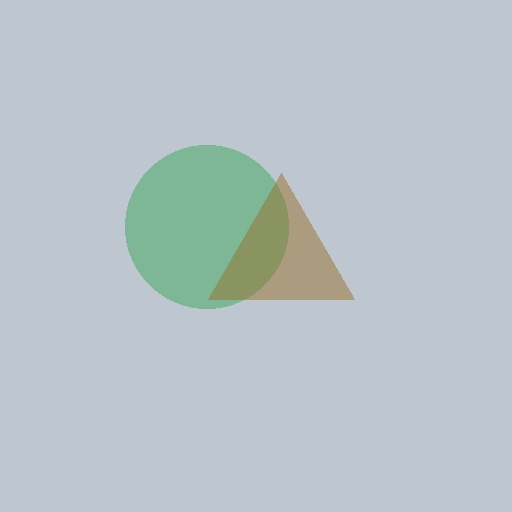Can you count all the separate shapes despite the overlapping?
Yes, there are 2 separate shapes.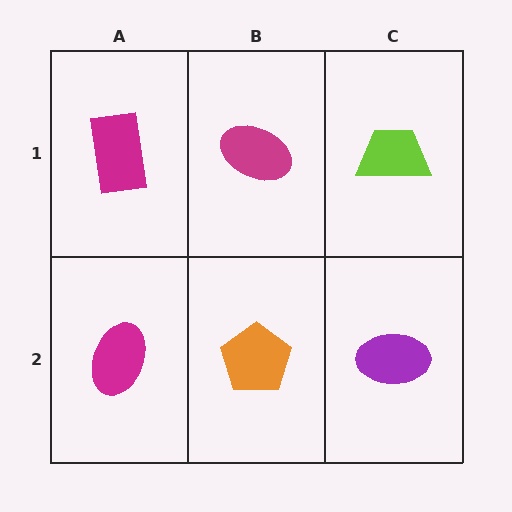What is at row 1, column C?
A lime trapezoid.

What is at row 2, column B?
An orange pentagon.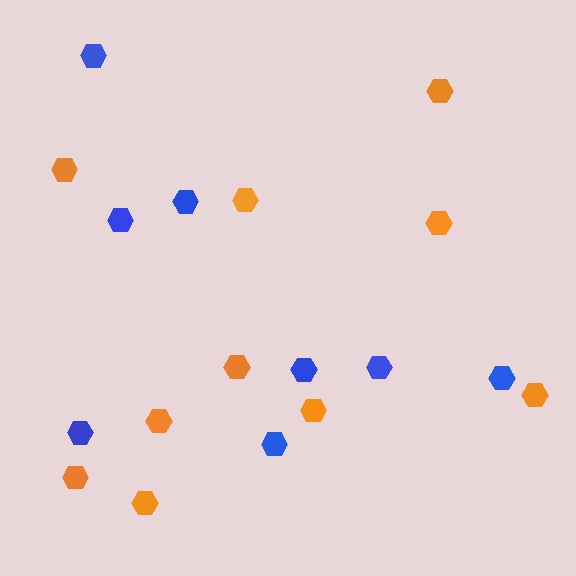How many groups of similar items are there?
There are 2 groups: one group of blue hexagons (8) and one group of orange hexagons (10).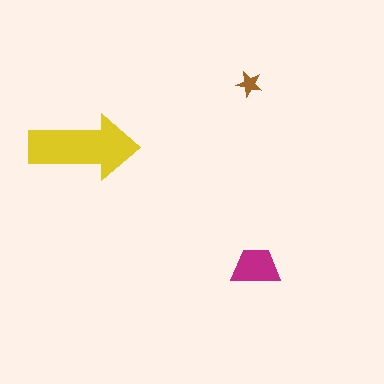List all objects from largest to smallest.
The yellow arrow, the magenta trapezoid, the brown star.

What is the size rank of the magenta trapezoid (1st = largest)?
2nd.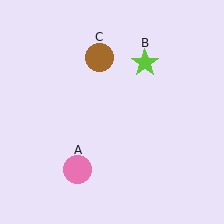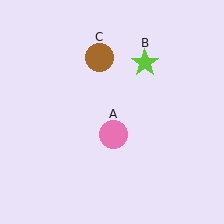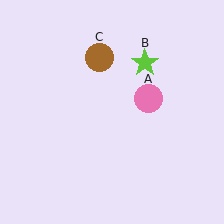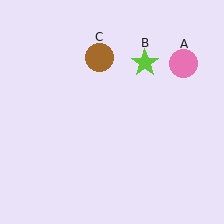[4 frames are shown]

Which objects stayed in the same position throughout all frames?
Lime star (object B) and brown circle (object C) remained stationary.